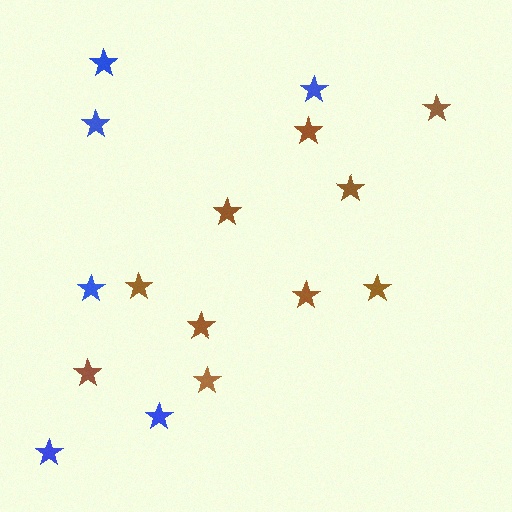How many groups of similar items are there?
There are 2 groups: one group of blue stars (6) and one group of brown stars (10).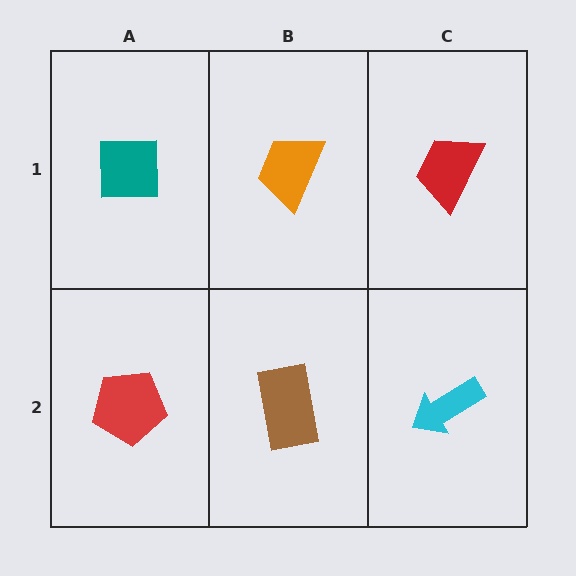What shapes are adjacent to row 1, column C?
A cyan arrow (row 2, column C), an orange trapezoid (row 1, column B).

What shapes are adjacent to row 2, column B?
An orange trapezoid (row 1, column B), a red pentagon (row 2, column A), a cyan arrow (row 2, column C).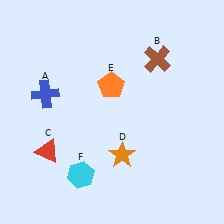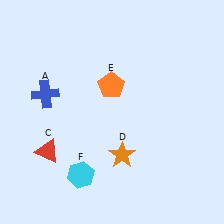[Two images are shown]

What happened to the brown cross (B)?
The brown cross (B) was removed in Image 2. It was in the top-right area of Image 1.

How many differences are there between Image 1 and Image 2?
There is 1 difference between the two images.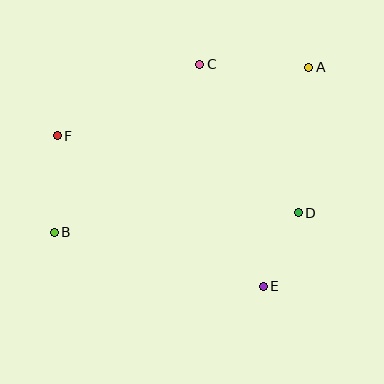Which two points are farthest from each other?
Points A and B are farthest from each other.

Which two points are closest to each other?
Points D and E are closest to each other.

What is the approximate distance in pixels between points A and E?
The distance between A and E is approximately 224 pixels.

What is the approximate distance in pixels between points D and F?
The distance between D and F is approximately 253 pixels.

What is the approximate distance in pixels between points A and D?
The distance between A and D is approximately 146 pixels.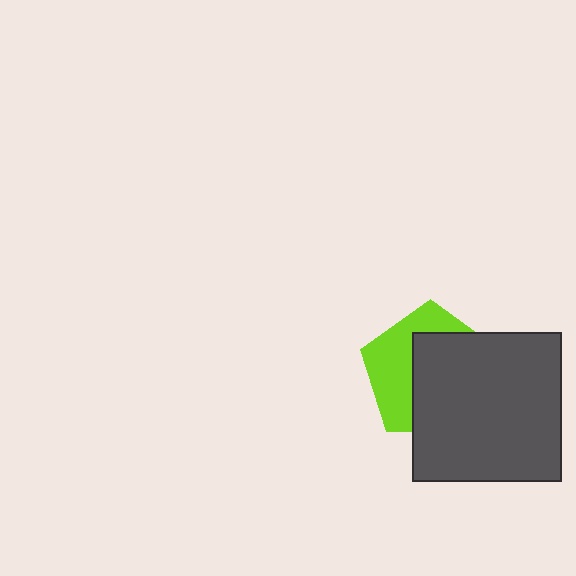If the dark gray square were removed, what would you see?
You would see the complete lime pentagon.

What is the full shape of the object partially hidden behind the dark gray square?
The partially hidden object is a lime pentagon.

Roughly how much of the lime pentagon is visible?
A small part of it is visible (roughly 41%).